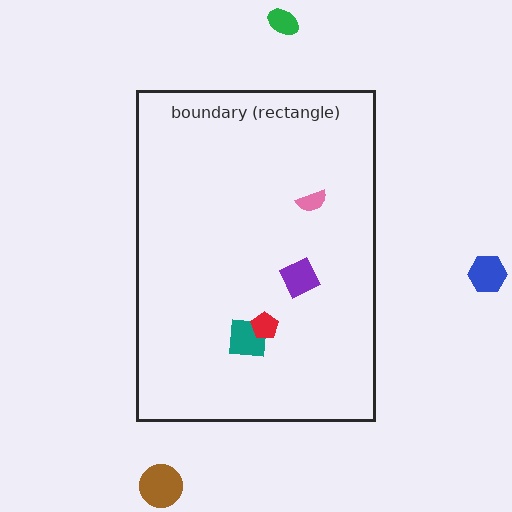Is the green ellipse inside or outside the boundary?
Outside.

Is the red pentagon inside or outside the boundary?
Inside.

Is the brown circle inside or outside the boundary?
Outside.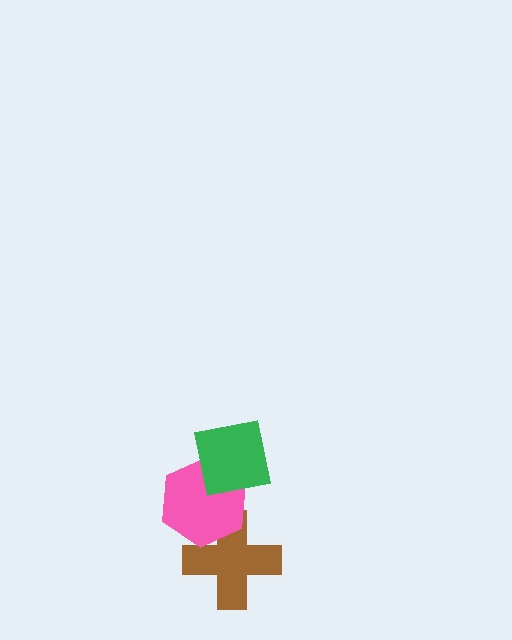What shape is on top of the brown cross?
The pink hexagon is on top of the brown cross.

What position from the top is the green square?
The green square is 1st from the top.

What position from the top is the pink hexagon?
The pink hexagon is 2nd from the top.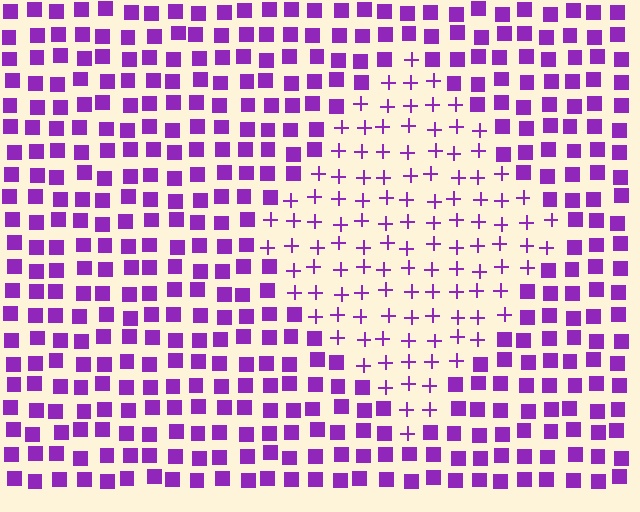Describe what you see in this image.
The image is filled with small purple elements arranged in a uniform grid. A diamond-shaped region contains plus signs, while the surrounding area contains squares. The boundary is defined purely by the change in element shape.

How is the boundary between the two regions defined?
The boundary is defined by a change in element shape: plus signs inside vs. squares outside. All elements share the same color and spacing.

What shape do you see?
I see a diamond.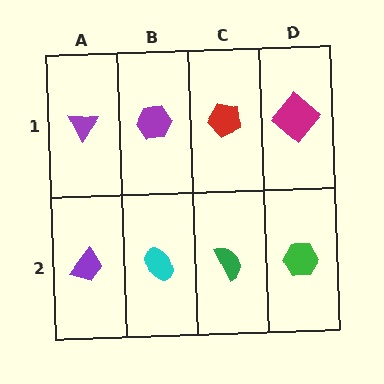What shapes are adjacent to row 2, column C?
A red pentagon (row 1, column C), a cyan ellipse (row 2, column B), a green hexagon (row 2, column D).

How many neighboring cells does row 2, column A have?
2.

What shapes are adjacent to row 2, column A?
A purple triangle (row 1, column A), a cyan ellipse (row 2, column B).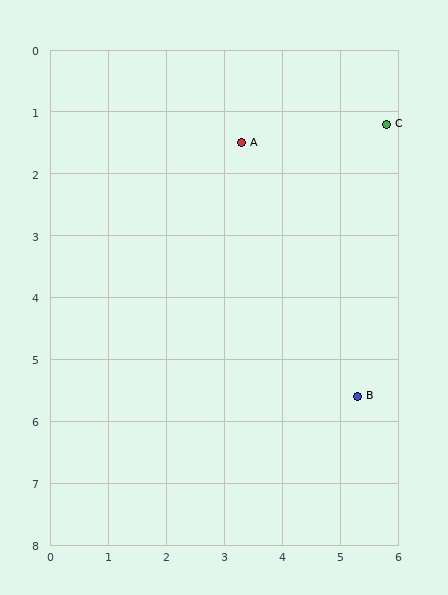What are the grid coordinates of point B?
Point B is at approximately (5.3, 5.6).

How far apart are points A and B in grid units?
Points A and B are about 4.6 grid units apart.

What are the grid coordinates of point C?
Point C is at approximately (5.8, 1.2).